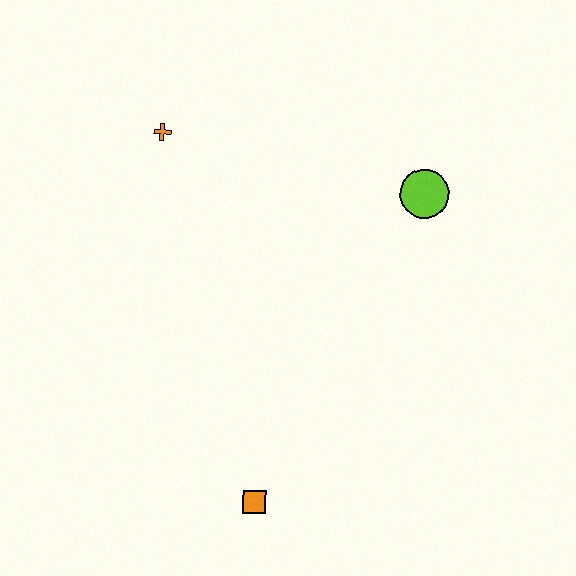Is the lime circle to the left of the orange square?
No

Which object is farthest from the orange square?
The orange cross is farthest from the orange square.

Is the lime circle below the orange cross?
Yes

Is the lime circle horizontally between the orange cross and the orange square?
No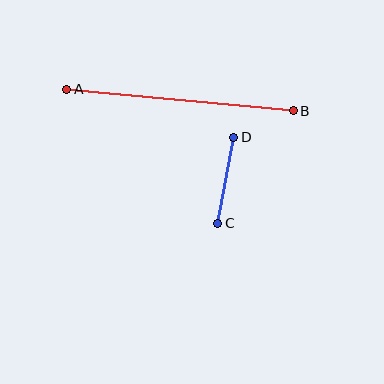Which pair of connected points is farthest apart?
Points A and B are farthest apart.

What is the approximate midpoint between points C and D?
The midpoint is at approximately (226, 180) pixels.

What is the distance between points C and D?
The distance is approximately 87 pixels.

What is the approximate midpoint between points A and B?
The midpoint is at approximately (180, 100) pixels.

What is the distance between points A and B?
The distance is approximately 228 pixels.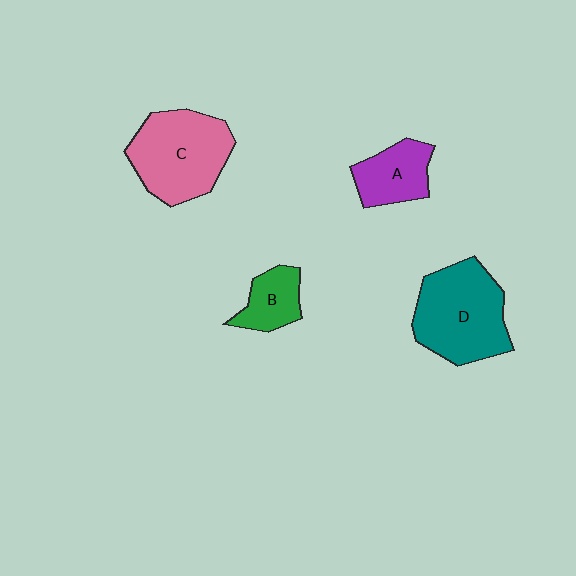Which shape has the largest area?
Shape D (teal).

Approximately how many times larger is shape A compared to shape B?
Approximately 1.3 times.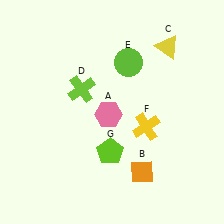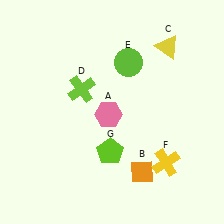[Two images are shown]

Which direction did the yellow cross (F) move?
The yellow cross (F) moved down.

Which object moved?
The yellow cross (F) moved down.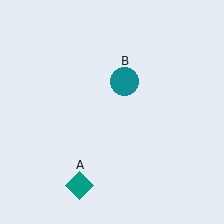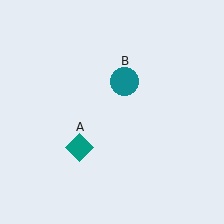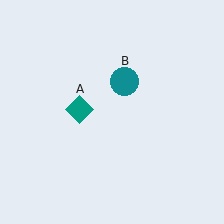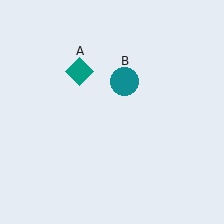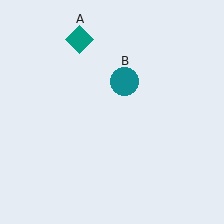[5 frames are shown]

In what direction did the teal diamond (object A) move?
The teal diamond (object A) moved up.